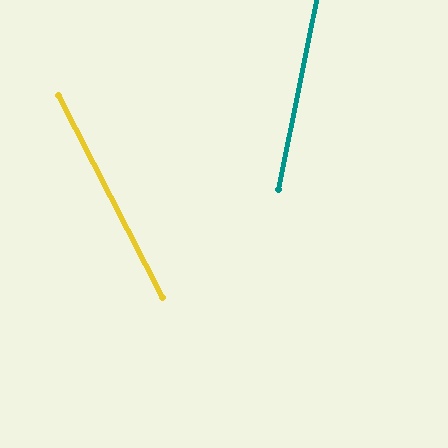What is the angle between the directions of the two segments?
Approximately 39 degrees.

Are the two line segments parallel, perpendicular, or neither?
Neither parallel nor perpendicular — they differ by about 39°.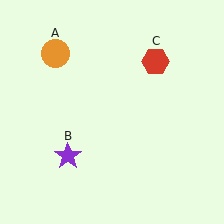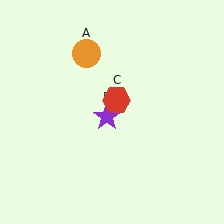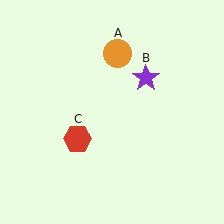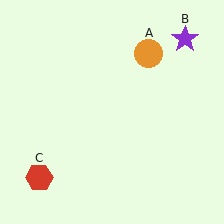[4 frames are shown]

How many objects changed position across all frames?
3 objects changed position: orange circle (object A), purple star (object B), red hexagon (object C).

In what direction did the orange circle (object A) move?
The orange circle (object A) moved right.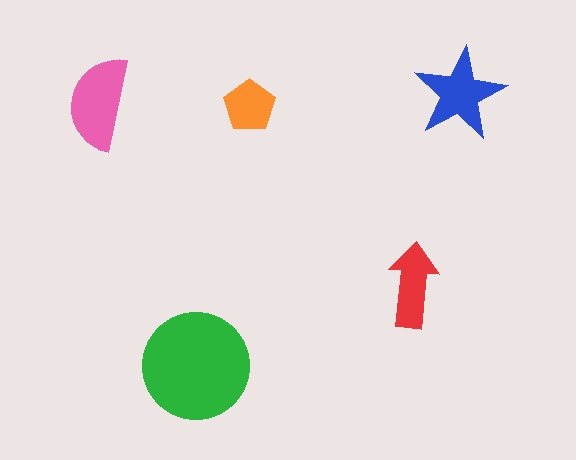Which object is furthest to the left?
The pink semicircle is leftmost.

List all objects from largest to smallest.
The green circle, the pink semicircle, the blue star, the red arrow, the orange pentagon.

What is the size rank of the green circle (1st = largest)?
1st.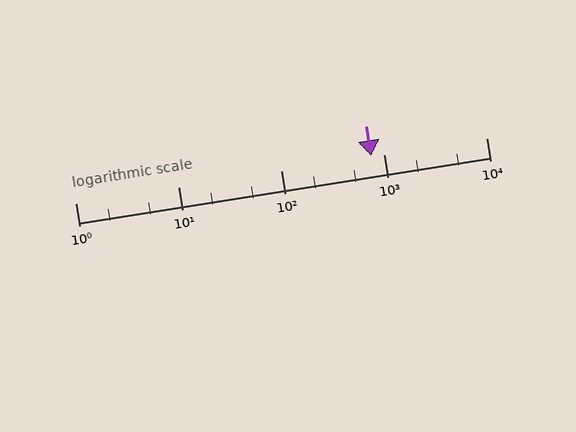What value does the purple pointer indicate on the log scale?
The pointer indicates approximately 760.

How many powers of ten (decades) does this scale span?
The scale spans 4 decades, from 1 to 10000.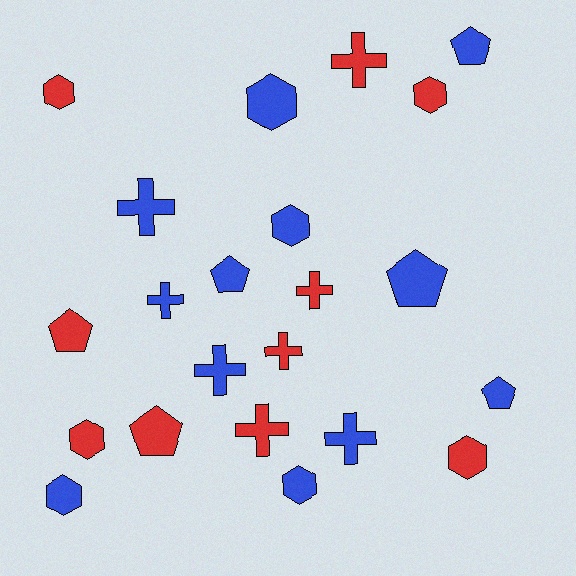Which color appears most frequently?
Blue, with 12 objects.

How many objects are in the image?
There are 22 objects.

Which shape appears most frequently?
Hexagon, with 8 objects.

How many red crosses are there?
There are 4 red crosses.